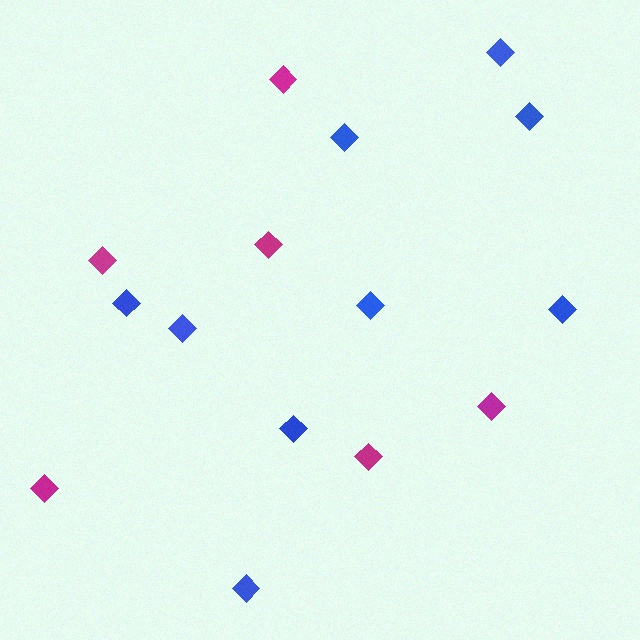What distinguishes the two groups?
There are 2 groups: one group of blue diamonds (9) and one group of magenta diamonds (6).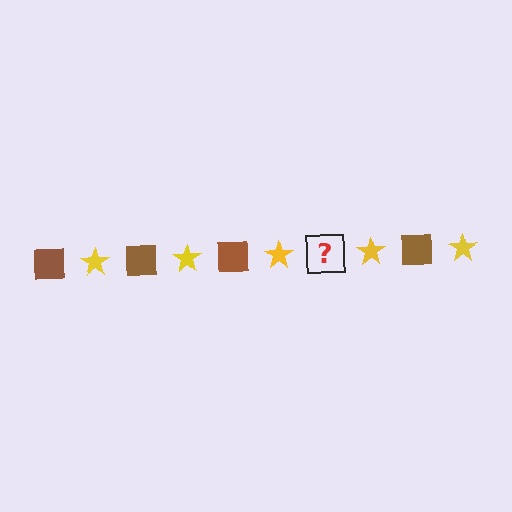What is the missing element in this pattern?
The missing element is a brown square.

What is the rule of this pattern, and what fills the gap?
The rule is that the pattern alternates between brown square and yellow star. The gap should be filled with a brown square.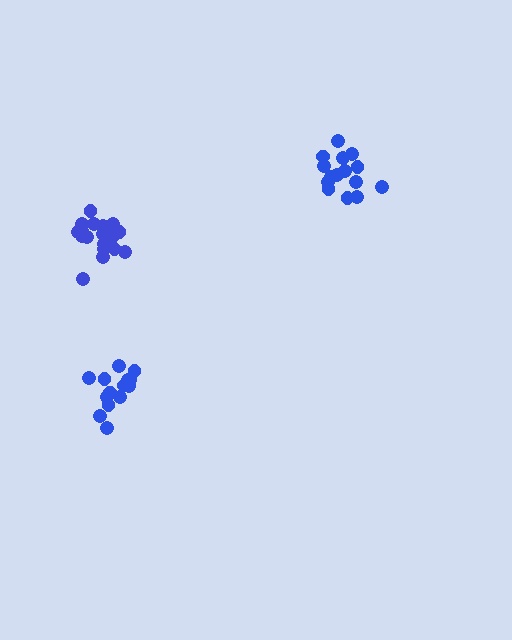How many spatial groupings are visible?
There are 3 spatial groupings.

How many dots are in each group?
Group 1: 19 dots, Group 2: 14 dots, Group 3: 15 dots (48 total).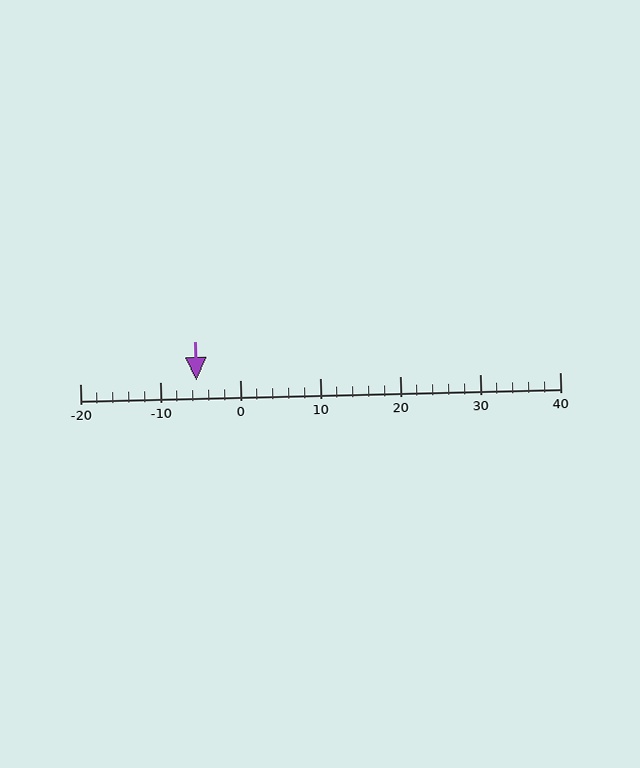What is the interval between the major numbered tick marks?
The major tick marks are spaced 10 units apart.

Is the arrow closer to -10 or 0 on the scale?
The arrow is closer to -10.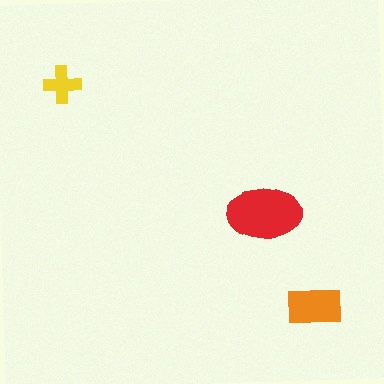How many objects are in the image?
There are 3 objects in the image.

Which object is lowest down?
The orange rectangle is bottommost.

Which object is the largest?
The red ellipse.